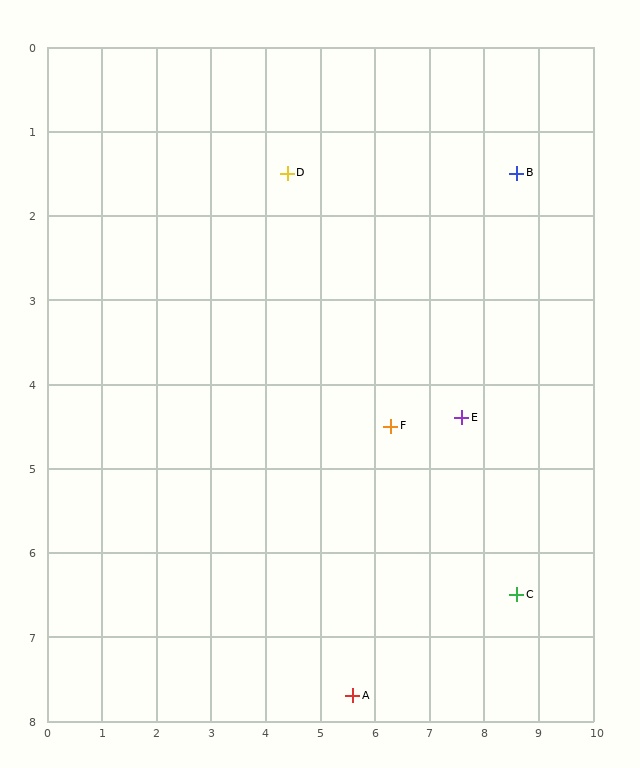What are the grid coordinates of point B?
Point B is at approximately (8.6, 1.5).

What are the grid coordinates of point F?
Point F is at approximately (6.3, 4.5).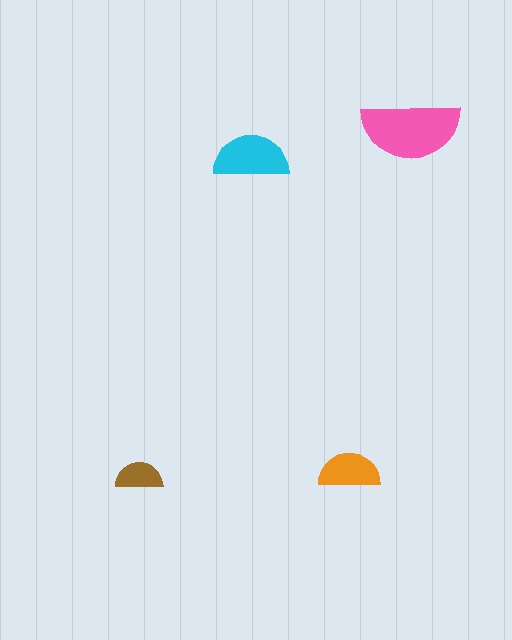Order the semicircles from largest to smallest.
the pink one, the cyan one, the orange one, the brown one.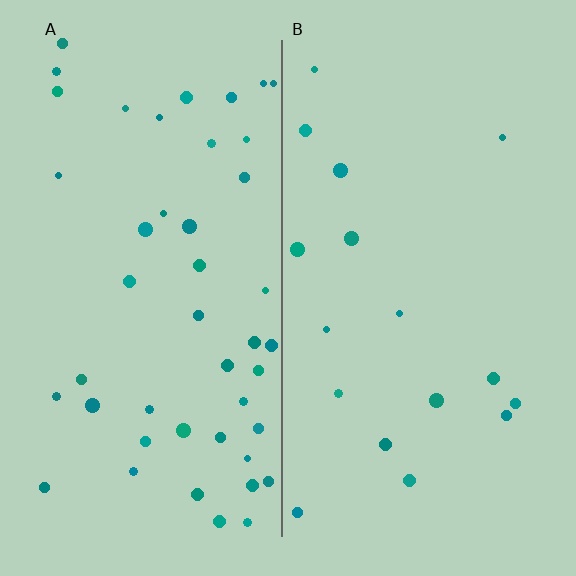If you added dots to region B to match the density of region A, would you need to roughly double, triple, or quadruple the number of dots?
Approximately triple.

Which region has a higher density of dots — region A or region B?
A (the left).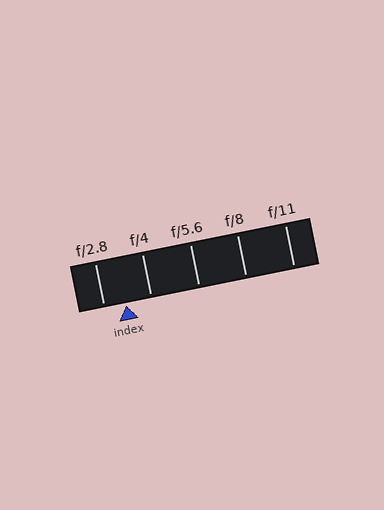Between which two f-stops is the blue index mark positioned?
The index mark is between f/2.8 and f/4.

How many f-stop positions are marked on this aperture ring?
There are 5 f-stop positions marked.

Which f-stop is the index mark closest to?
The index mark is closest to f/2.8.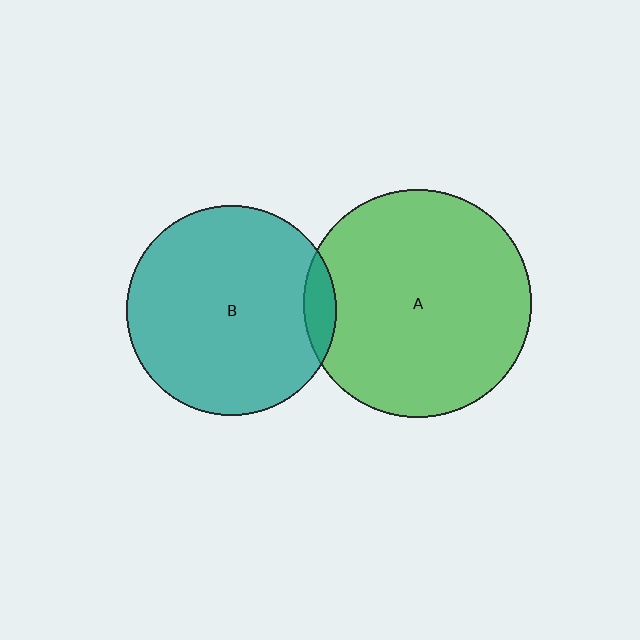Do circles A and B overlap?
Yes.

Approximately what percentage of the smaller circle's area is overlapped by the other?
Approximately 5%.